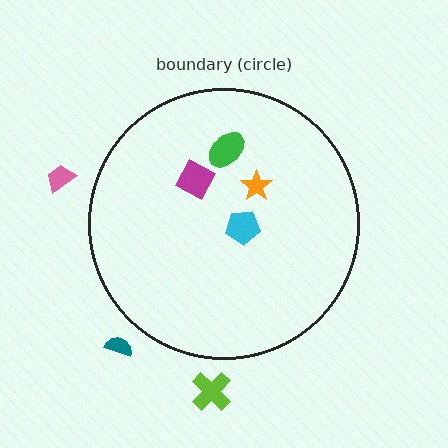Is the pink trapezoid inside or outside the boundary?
Outside.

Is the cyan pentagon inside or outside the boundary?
Inside.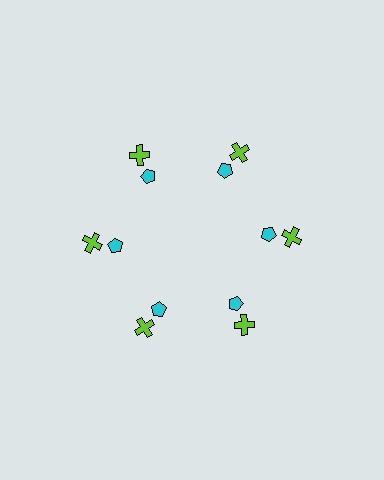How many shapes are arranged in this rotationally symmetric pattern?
There are 12 shapes, arranged in 6 groups of 2.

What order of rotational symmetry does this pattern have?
This pattern has 6-fold rotational symmetry.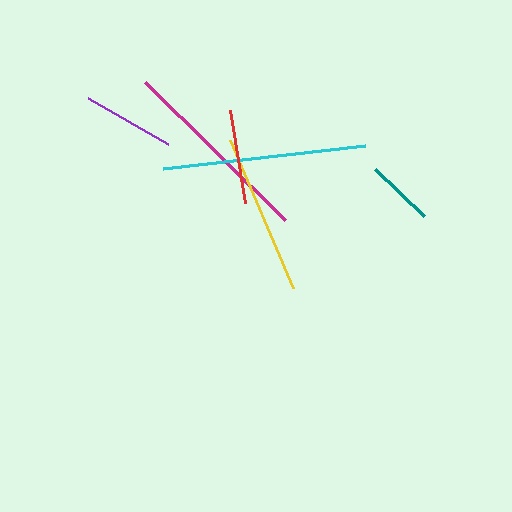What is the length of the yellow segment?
The yellow segment is approximately 161 pixels long.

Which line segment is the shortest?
The teal line is the shortest at approximately 68 pixels.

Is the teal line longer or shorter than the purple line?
The purple line is longer than the teal line.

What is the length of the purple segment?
The purple segment is approximately 92 pixels long.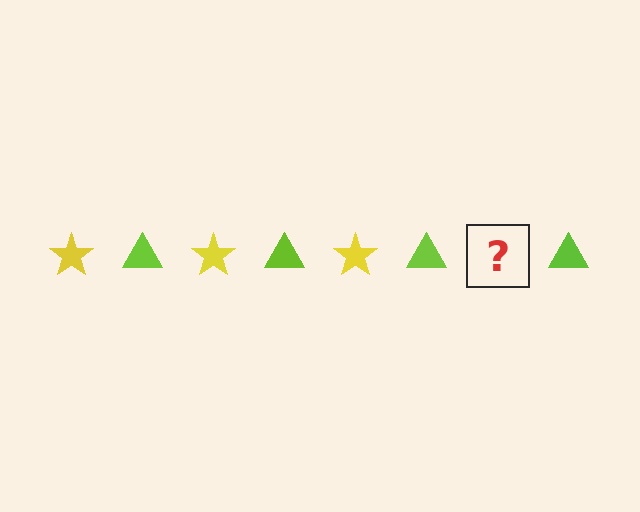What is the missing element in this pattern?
The missing element is a yellow star.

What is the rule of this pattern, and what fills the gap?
The rule is that the pattern alternates between yellow star and lime triangle. The gap should be filled with a yellow star.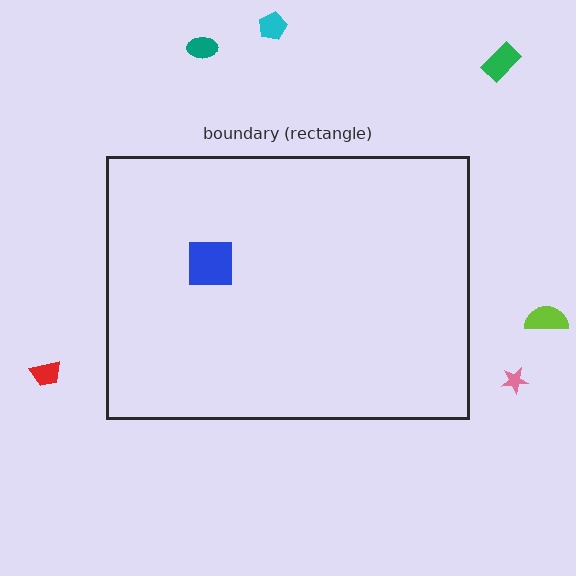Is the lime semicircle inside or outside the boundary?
Outside.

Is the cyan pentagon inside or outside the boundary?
Outside.